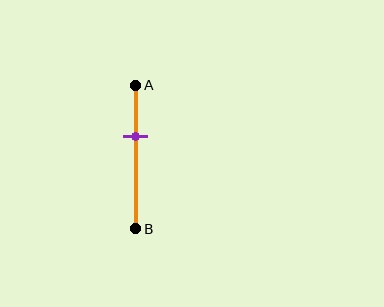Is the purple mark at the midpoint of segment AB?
No, the mark is at about 35% from A, not at the 50% midpoint.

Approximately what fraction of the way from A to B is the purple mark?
The purple mark is approximately 35% of the way from A to B.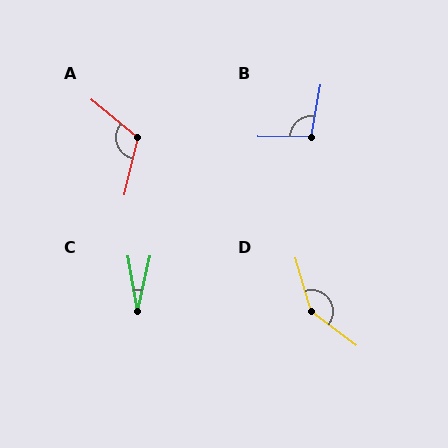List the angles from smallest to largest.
C (22°), B (100°), A (117°), D (144°).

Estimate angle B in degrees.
Approximately 100 degrees.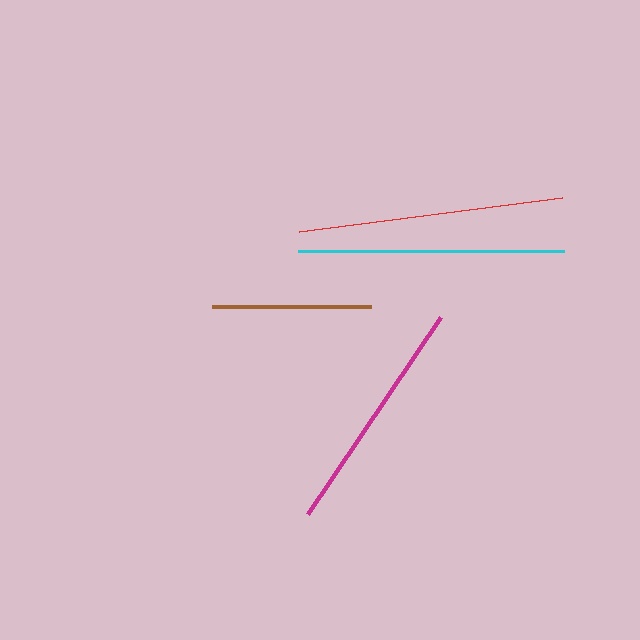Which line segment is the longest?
The cyan line is the longest at approximately 266 pixels.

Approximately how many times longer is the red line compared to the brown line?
The red line is approximately 1.7 times the length of the brown line.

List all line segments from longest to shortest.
From longest to shortest: cyan, red, magenta, brown.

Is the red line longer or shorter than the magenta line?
The red line is longer than the magenta line.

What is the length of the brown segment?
The brown segment is approximately 159 pixels long.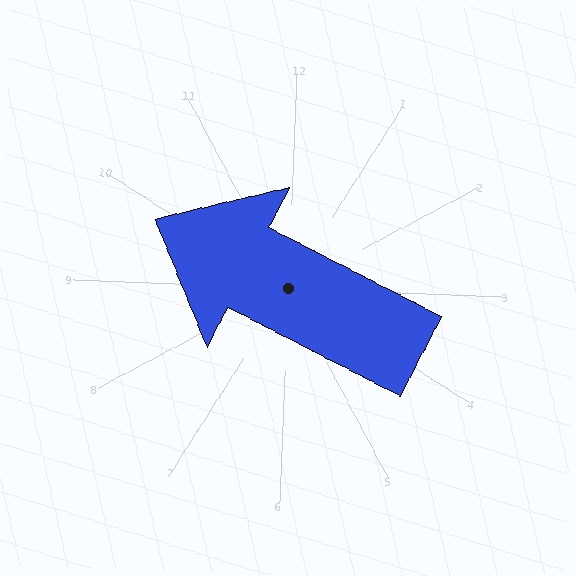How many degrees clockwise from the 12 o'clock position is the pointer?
Approximately 295 degrees.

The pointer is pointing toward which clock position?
Roughly 10 o'clock.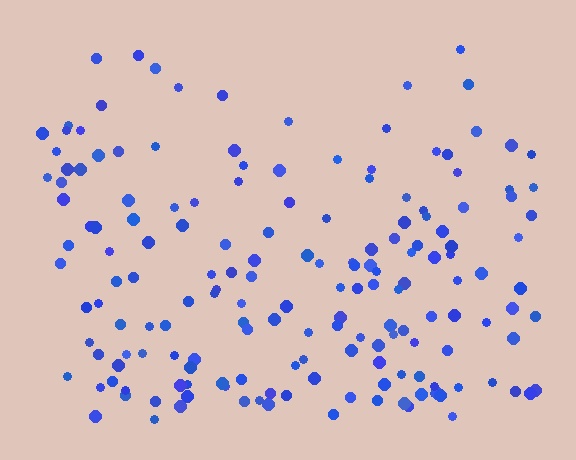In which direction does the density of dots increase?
From top to bottom, with the bottom side densest.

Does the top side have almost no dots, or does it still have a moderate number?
Still a moderate number, just noticeably fewer than the bottom.